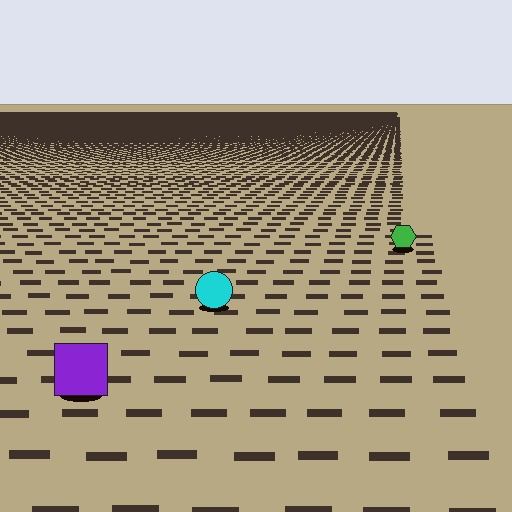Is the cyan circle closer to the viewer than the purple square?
No. The purple square is closer — you can tell from the texture gradient: the ground texture is coarser near it.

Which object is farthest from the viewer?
The green hexagon is farthest from the viewer. It appears smaller and the ground texture around it is denser.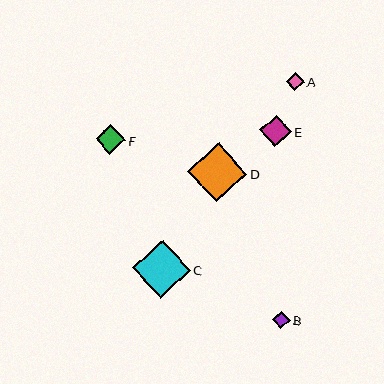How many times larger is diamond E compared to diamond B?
Diamond E is approximately 1.8 times the size of diamond B.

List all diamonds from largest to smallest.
From largest to smallest: D, C, E, F, A, B.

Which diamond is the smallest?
Diamond B is the smallest with a size of approximately 17 pixels.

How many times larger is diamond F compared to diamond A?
Diamond F is approximately 1.7 times the size of diamond A.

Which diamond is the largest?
Diamond D is the largest with a size of approximately 59 pixels.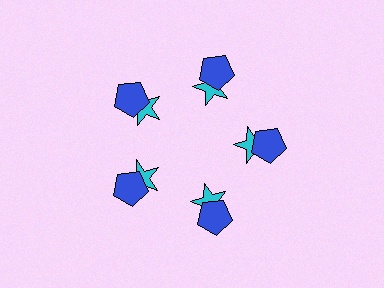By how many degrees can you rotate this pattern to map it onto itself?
The pattern maps onto itself every 72 degrees of rotation.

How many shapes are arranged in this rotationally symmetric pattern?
There are 10 shapes, arranged in 5 groups of 2.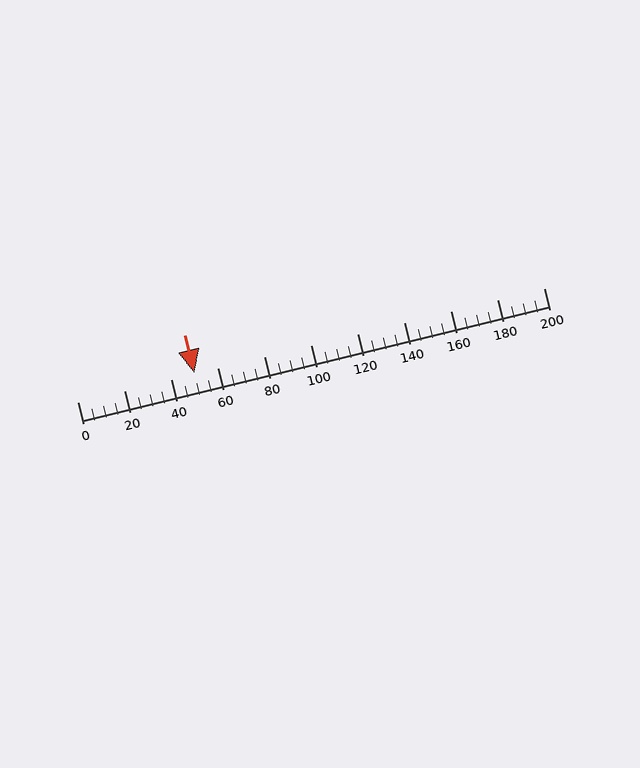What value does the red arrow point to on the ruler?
The red arrow points to approximately 50.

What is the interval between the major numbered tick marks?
The major tick marks are spaced 20 units apart.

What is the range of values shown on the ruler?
The ruler shows values from 0 to 200.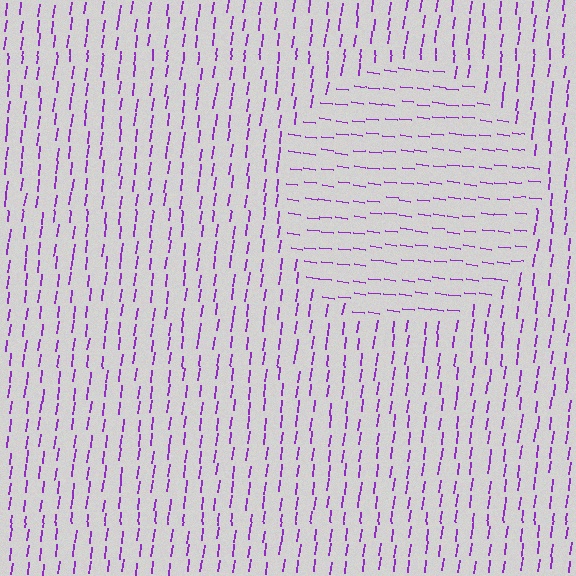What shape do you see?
I see a circle.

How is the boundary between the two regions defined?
The boundary is defined purely by a change in line orientation (approximately 90 degrees difference). All lines are the same color and thickness.